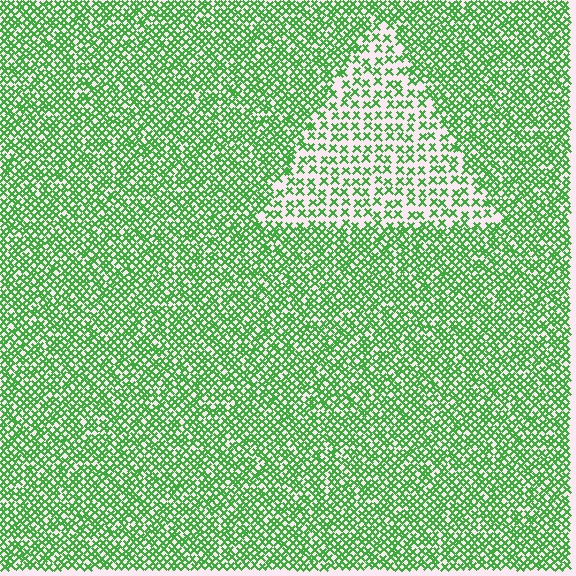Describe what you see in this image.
The image contains small green elements arranged at two different densities. A triangle-shaped region is visible where the elements are less densely packed than the surrounding area.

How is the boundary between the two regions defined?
The boundary is defined by a change in element density (approximately 2.1x ratio). All elements are the same color, size, and shape.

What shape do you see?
I see a triangle.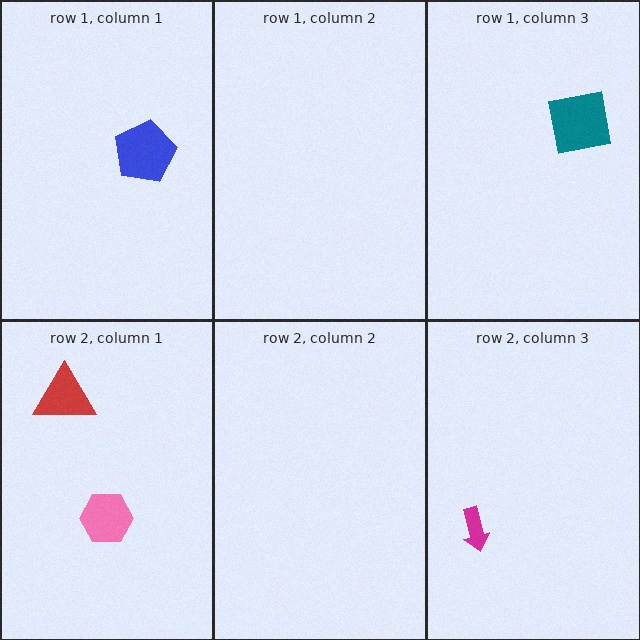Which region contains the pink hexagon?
The row 2, column 1 region.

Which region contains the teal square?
The row 1, column 3 region.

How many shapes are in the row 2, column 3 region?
1.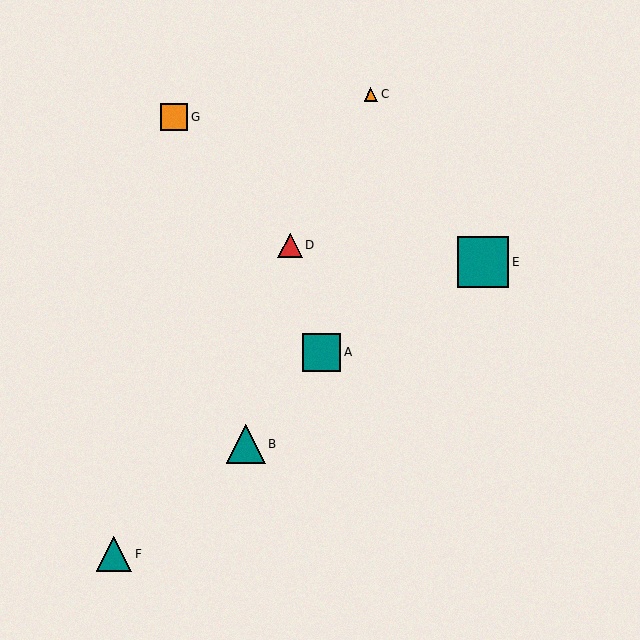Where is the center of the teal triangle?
The center of the teal triangle is at (246, 444).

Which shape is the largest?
The teal square (labeled E) is the largest.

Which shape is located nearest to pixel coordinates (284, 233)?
The red triangle (labeled D) at (290, 245) is nearest to that location.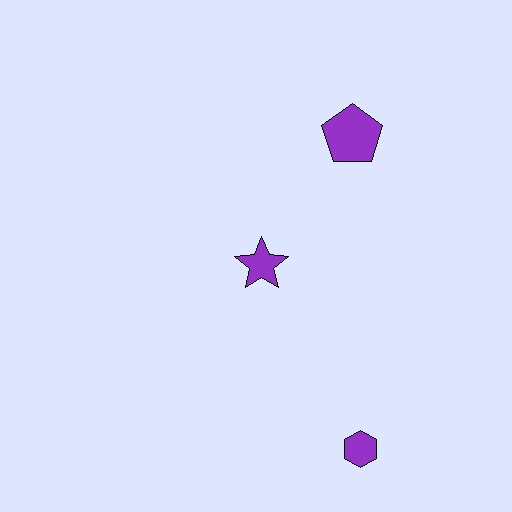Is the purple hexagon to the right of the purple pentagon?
Yes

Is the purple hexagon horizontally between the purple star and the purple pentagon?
No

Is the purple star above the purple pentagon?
No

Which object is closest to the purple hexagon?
The purple star is closest to the purple hexagon.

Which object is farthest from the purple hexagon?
The purple pentagon is farthest from the purple hexagon.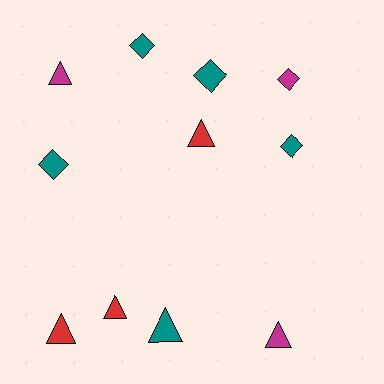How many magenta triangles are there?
There are 2 magenta triangles.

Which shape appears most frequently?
Triangle, with 6 objects.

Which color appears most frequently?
Teal, with 5 objects.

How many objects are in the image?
There are 11 objects.